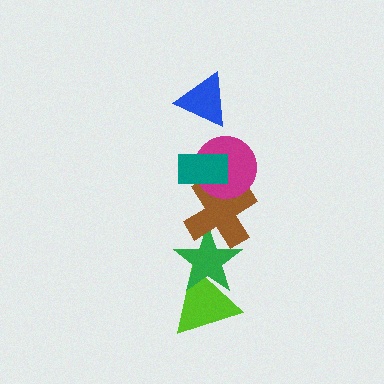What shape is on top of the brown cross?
The magenta circle is on top of the brown cross.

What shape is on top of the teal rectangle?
The blue triangle is on top of the teal rectangle.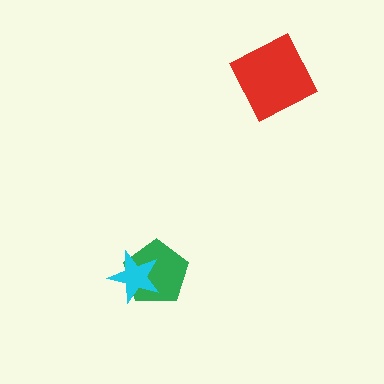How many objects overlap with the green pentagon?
1 object overlaps with the green pentagon.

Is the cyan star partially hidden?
No, no other shape covers it.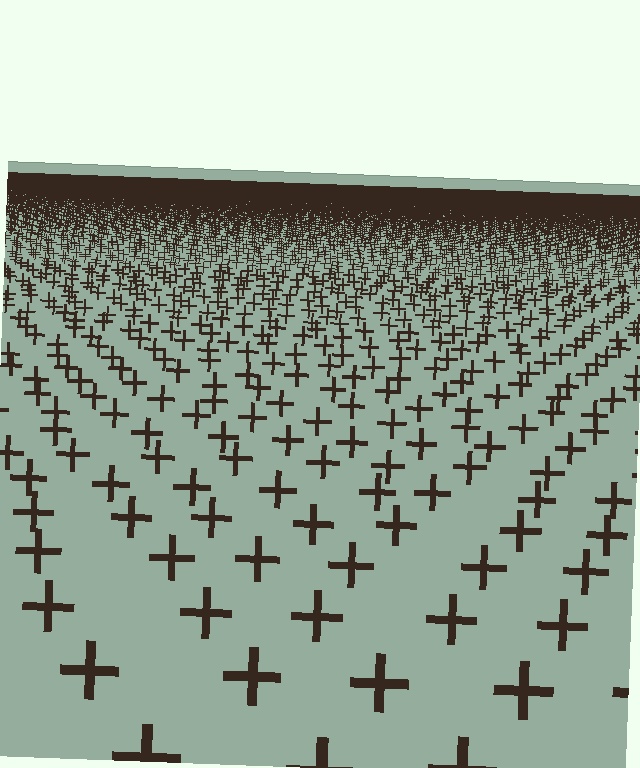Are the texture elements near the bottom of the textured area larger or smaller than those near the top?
Larger. Near the bottom, elements are closer to the viewer and appear at a bigger on-screen size.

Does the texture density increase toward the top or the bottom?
Density increases toward the top.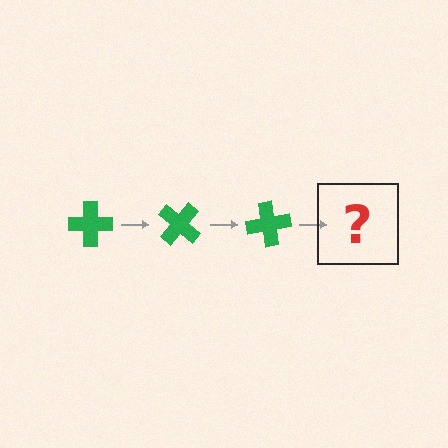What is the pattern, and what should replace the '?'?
The pattern is that the cross rotates 40 degrees each step. The '?' should be a green cross rotated 120 degrees.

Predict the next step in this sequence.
The next step is a green cross rotated 120 degrees.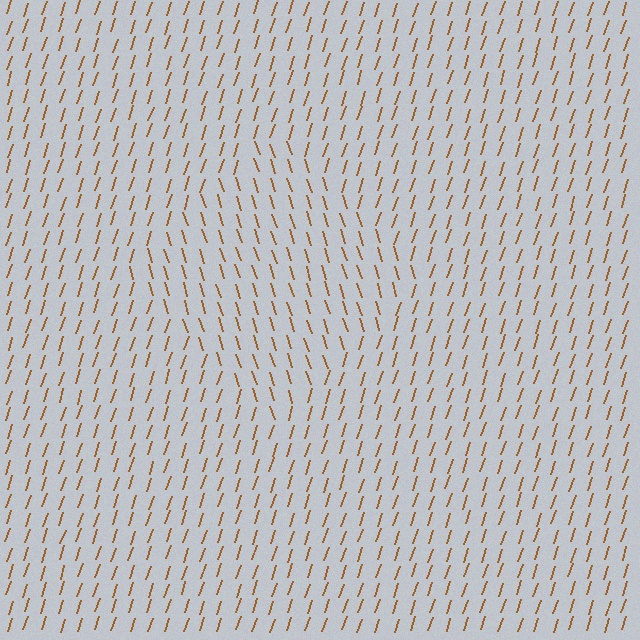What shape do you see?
I see a diamond.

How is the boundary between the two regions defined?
The boundary is defined purely by a change in line orientation (approximately 37 degrees difference). All lines are the same color and thickness.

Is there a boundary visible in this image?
Yes, there is a texture boundary formed by a change in line orientation.